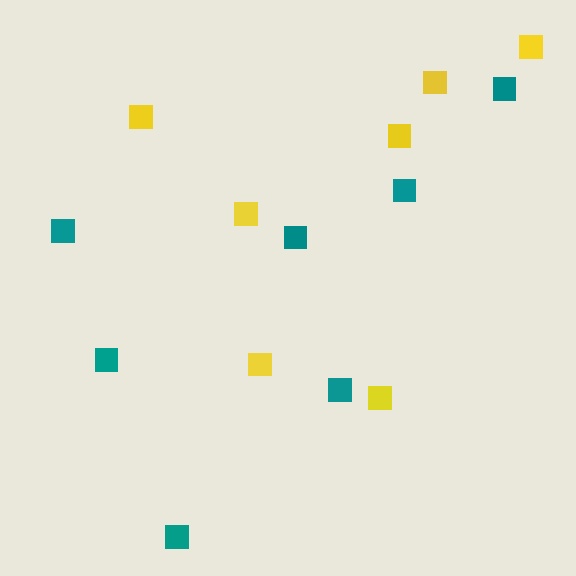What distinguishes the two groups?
There are 2 groups: one group of yellow squares (7) and one group of teal squares (7).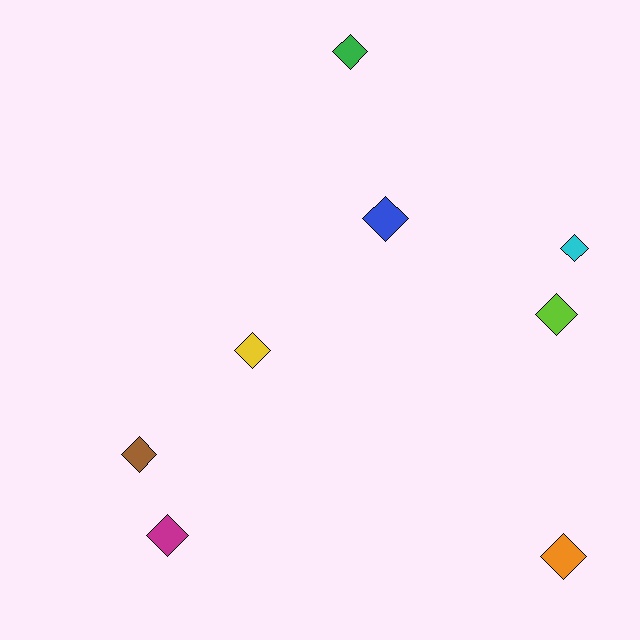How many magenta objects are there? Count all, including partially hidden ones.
There is 1 magenta object.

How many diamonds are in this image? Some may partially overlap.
There are 8 diamonds.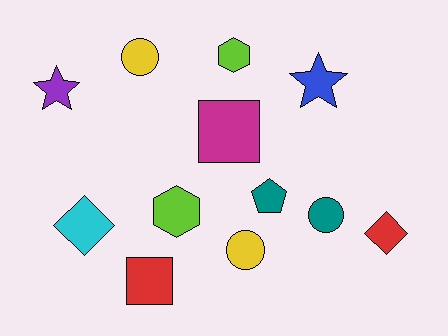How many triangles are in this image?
There are no triangles.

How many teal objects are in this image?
There are 2 teal objects.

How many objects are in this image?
There are 12 objects.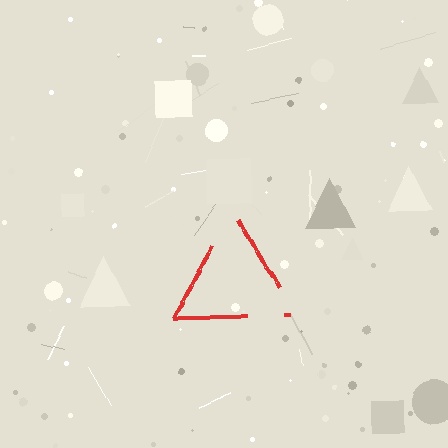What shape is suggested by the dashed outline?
The dashed outline suggests a triangle.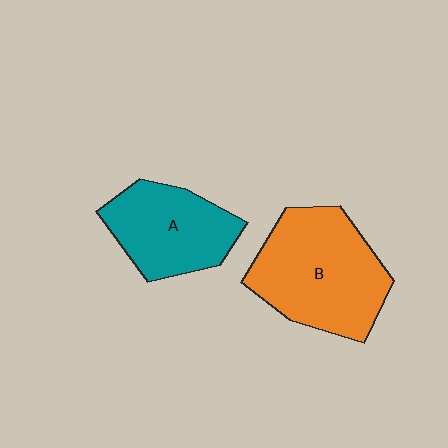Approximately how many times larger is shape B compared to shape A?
Approximately 1.4 times.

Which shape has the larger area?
Shape B (orange).